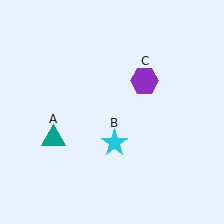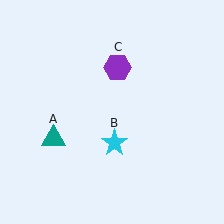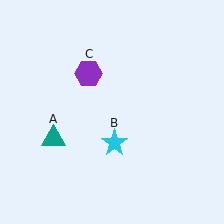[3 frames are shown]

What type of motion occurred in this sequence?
The purple hexagon (object C) rotated counterclockwise around the center of the scene.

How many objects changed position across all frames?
1 object changed position: purple hexagon (object C).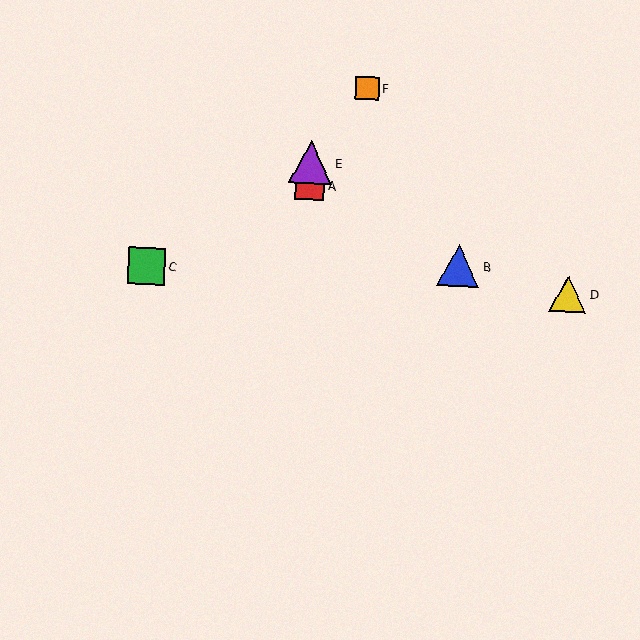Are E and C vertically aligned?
No, E is at x≈311 and C is at x≈147.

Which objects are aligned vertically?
Objects A, E are aligned vertically.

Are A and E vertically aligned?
Yes, both are at x≈310.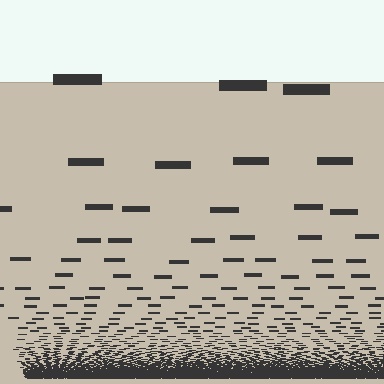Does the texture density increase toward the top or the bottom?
Density increases toward the bottom.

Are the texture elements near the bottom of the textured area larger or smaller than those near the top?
Smaller. The gradient is inverted — elements near the bottom are smaller and denser.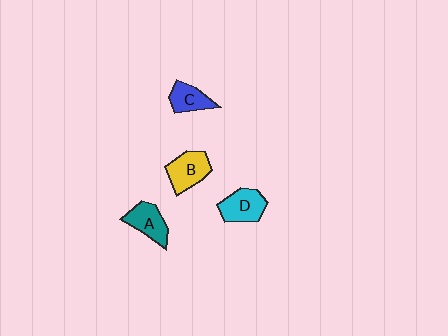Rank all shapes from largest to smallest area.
From largest to smallest: B (yellow), D (cyan), A (teal), C (blue).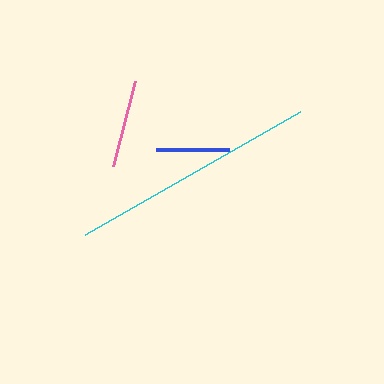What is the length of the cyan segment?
The cyan segment is approximately 247 pixels long.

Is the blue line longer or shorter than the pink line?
The pink line is longer than the blue line.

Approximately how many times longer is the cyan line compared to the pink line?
The cyan line is approximately 2.8 times the length of the pink line.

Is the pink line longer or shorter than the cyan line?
The cyan line is longer than the pink line.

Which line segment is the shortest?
The blue line is the shortest at approximately 72 pixels.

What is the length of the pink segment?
The pink segment is approximately 88 pixels long.